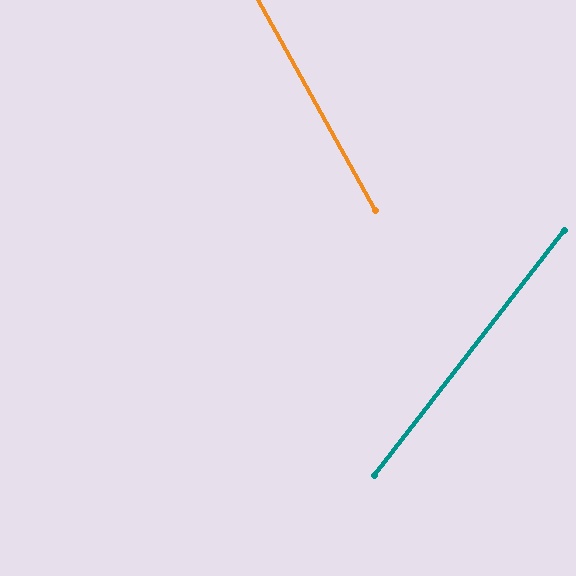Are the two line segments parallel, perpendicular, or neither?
Neither parallel nor perpendicular — they differ by about 67°.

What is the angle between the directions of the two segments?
Approximately 67 degrees.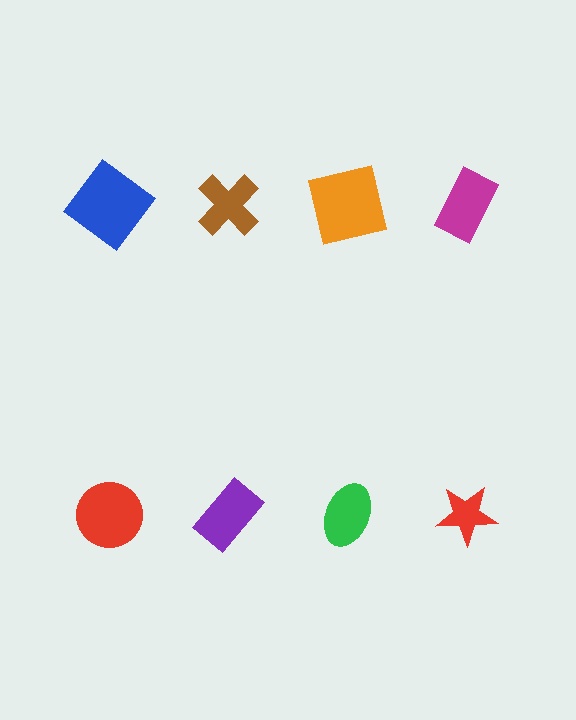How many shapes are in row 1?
4 shapes.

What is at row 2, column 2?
A purple rectangle.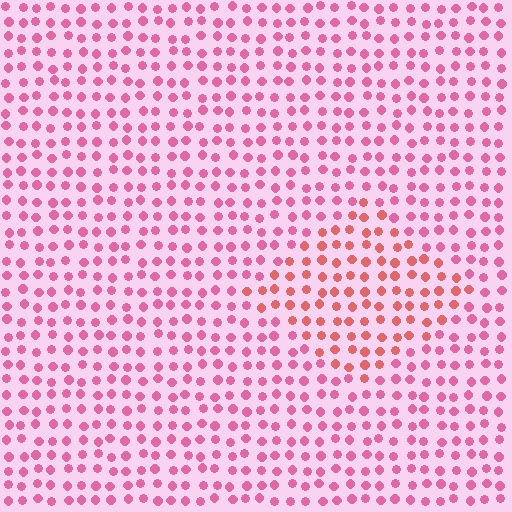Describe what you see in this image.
The image is filled with small pink elements in a uniform arrangement. A diamond-shaped region is visible where the elements are tinted to a slightly different hue, forming a subtle color boundary.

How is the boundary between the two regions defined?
The boundary is defined purely by a slight shift in hue (about 27 degrees). Spacing, size, and orientation are identical on both sides.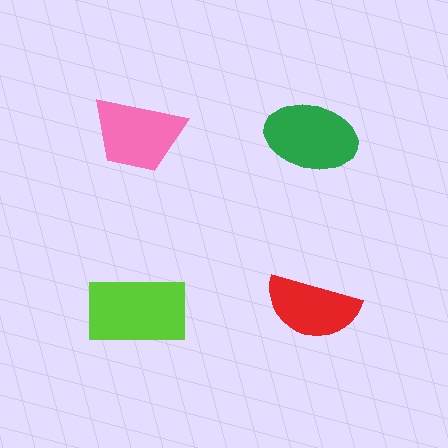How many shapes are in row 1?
2 shapes.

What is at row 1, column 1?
A pink trapezoid.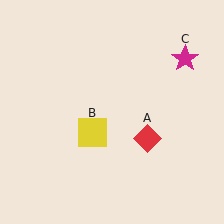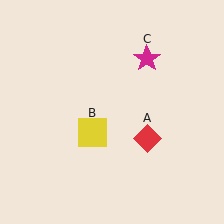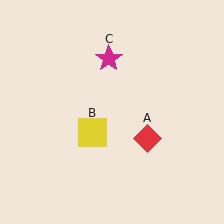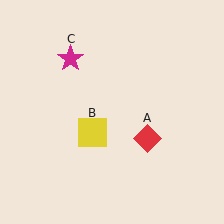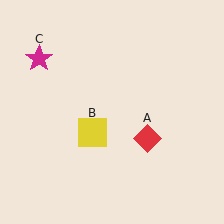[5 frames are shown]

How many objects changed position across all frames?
1 object changed position: magenta star (object C).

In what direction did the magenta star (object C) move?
The magenta star (object C) moved left.